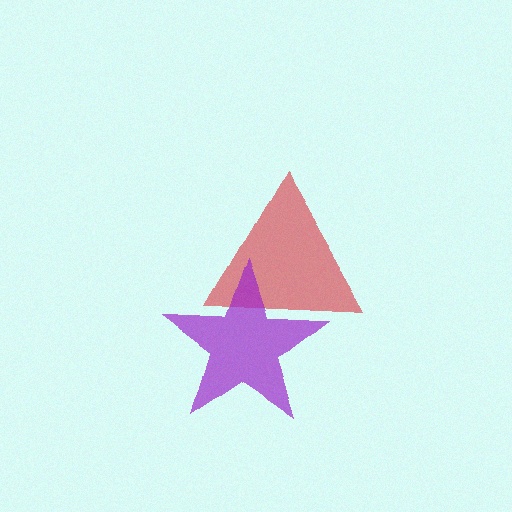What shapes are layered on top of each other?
The layered shapes are: a red triangle, a purple star.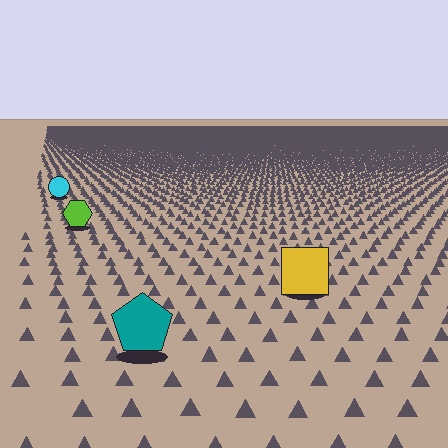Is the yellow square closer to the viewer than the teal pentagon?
No. The teal pentagon is closer — you can tell from the texture gradient: the ground texture is coarser near it.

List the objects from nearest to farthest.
From nearest to farthest: the teal pentagon, the yellow square, the lime hexagon, the cyan circle.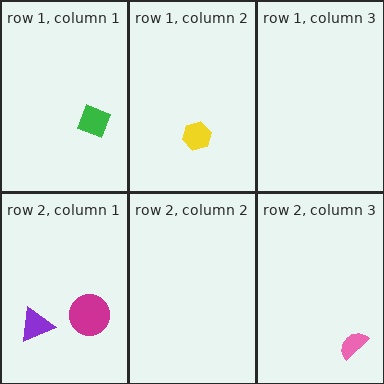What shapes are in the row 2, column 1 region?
The purple triangle, the magenta circle.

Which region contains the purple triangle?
The row 2, column 1 region.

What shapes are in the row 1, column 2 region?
The yellow hexagon.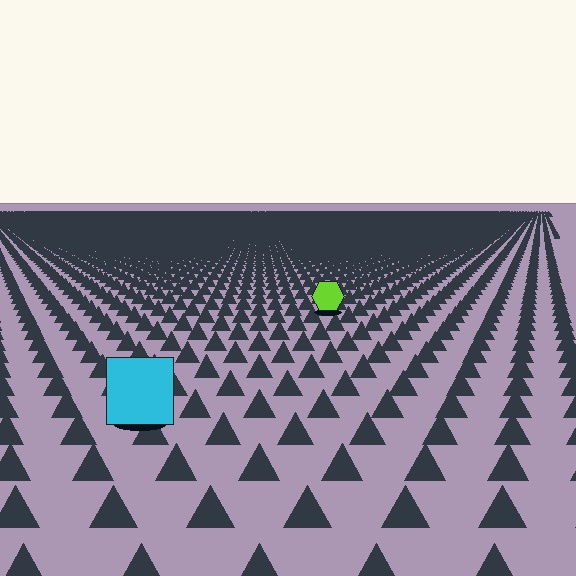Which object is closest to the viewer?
The cyan square is closest. The texture marks near it are larger and more spread out.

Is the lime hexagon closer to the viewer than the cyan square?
No. The cyan square is closer — you can tell from the texture gradient: the ground texture is coarser near it.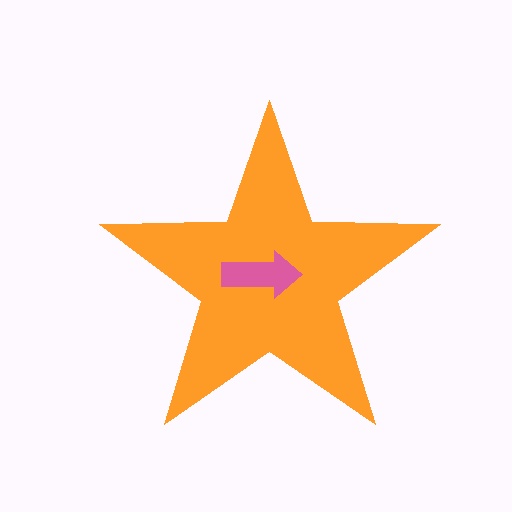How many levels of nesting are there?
2.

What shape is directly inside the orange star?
The pink arrow.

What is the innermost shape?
The pink arrow.